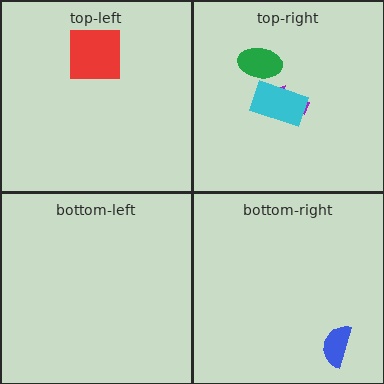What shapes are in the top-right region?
The purple arrow, the cyan rectangle, the green ellipse.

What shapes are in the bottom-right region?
The blue semicircle.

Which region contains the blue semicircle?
The bottom-right region.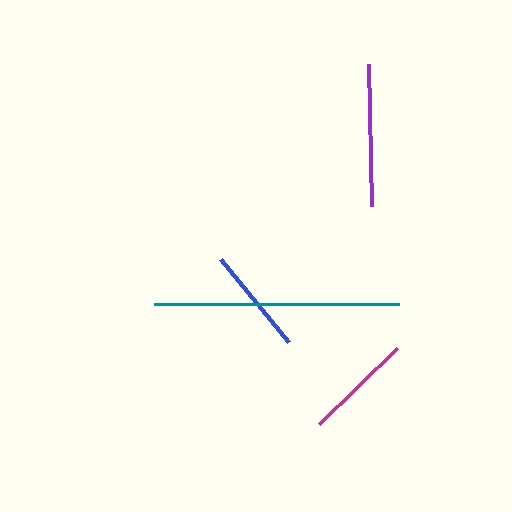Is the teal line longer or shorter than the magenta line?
The teal line is longer than the magenta line.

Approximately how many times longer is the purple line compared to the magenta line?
The purple line is approximately 1.3 times the length of the magenta line.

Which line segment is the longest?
The teal line is the longest at approximately 244 pixels.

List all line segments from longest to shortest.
From longest to shortest: teal, purple, magenta, blue.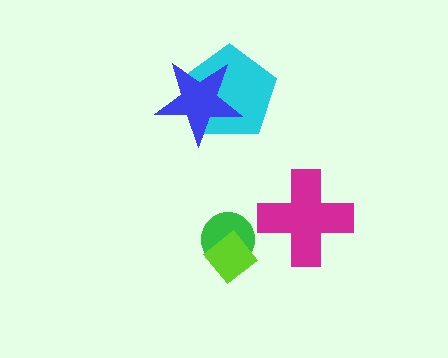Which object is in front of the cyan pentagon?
The blue star is in front of the cyan pentagon.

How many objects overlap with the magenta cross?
0 objects overlap with the magenta cross.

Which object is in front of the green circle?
The lime diamond is in front of the green circle.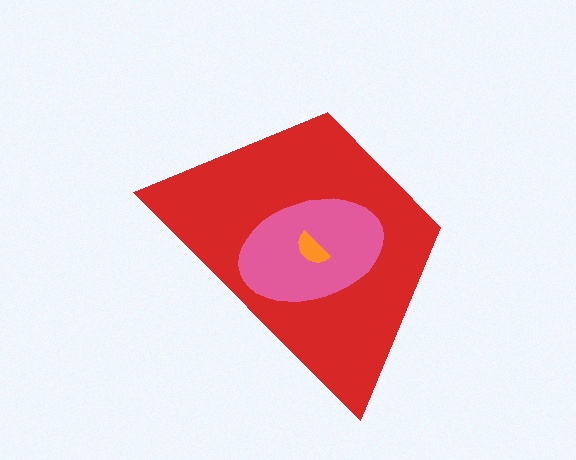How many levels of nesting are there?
3.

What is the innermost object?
The orange semicircle.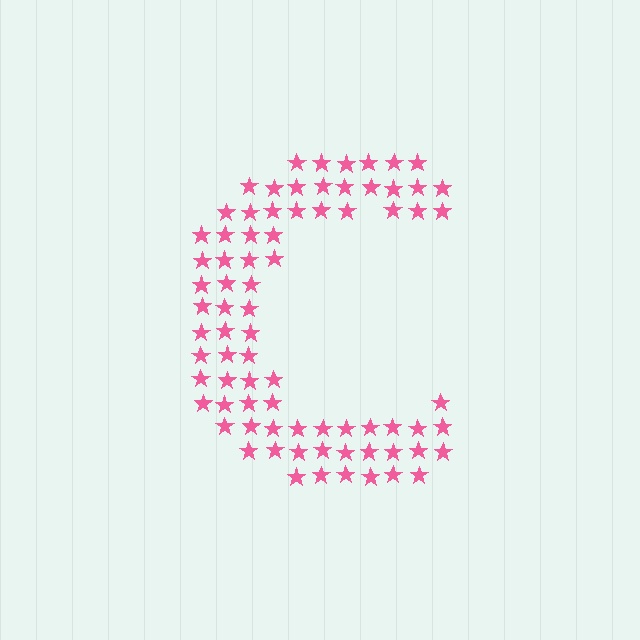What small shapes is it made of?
It is made of small stars.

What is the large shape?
The large shape is the letter C.